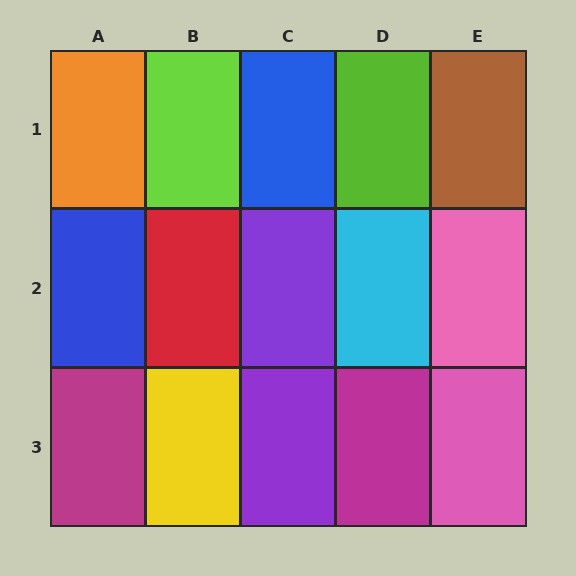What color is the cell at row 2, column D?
Cyan.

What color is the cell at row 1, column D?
Lime.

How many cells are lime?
2 cells are lime.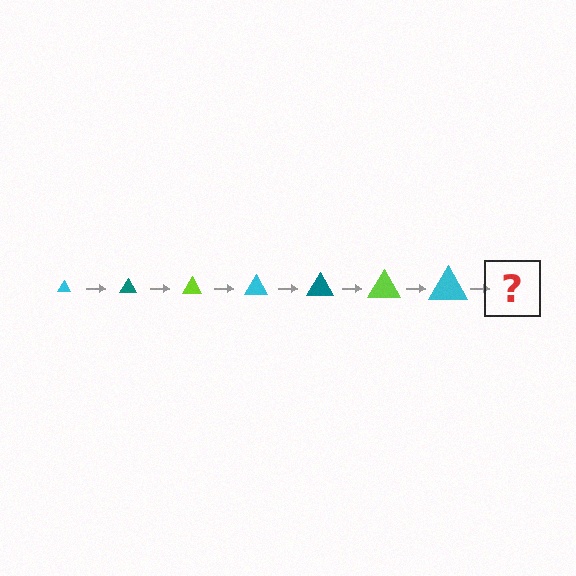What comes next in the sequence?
The next element should be a teal triangle, larger than the previous one.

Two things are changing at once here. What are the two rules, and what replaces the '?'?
The two rules are that the triangle grows larger each step and the color cycles through cyan, teal, and lime. The '?' should be a teal triangle, larger than the previous one.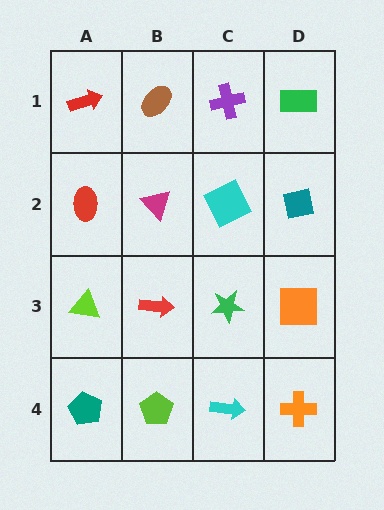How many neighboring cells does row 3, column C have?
4.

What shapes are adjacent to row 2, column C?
A purple cross (row 1, column C), a green star (row 3, column C), a magenta triangle (row 2, column B), a teal square (row 2, column D).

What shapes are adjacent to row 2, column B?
A brown ellipse (row 1, column B), a red arrow (row 3, column B), a red ellipse (row 2, column A), a cyan square (row 2, column C).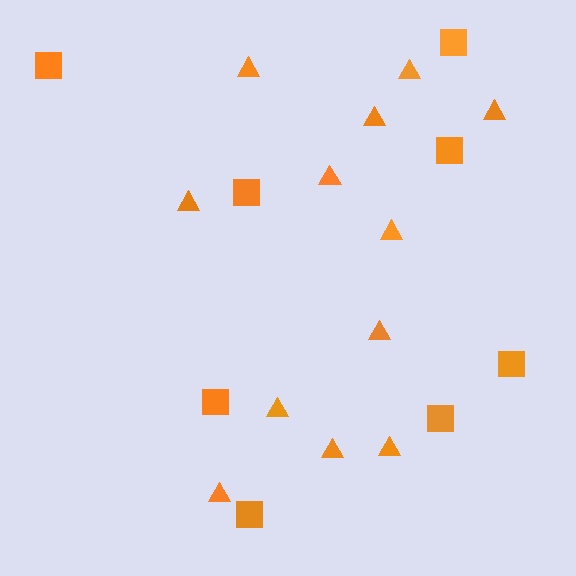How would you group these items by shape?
There are 2 groups: one group of triangles (12) and one group of squares (8).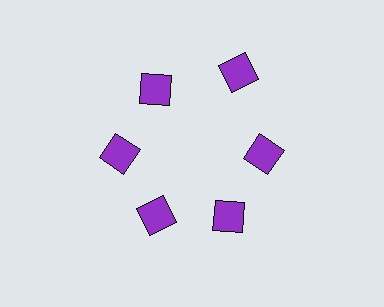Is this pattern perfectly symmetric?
No. The 6 purple squares are arranged in a ring, but one element near the 1 o'clock position is pushed outward from the center, breaking the 6-fold rotational symmetry.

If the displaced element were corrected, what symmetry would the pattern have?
It would have 6-fold rotational symmetry — the pattern would map onto itself every 60 degrees.